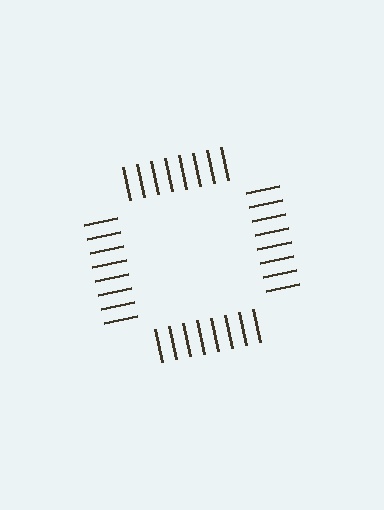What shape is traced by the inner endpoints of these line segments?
An illusory square — the line segments terminate on its edges but no continuous stroke is drawn.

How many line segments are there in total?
32 — 8 along each of the 4 edges.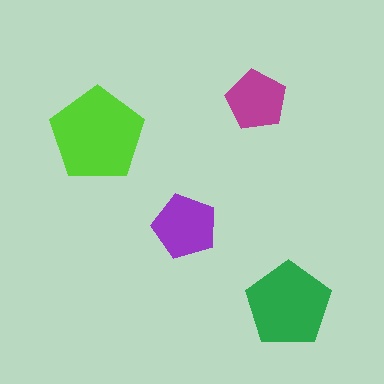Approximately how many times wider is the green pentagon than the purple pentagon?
About 1.5 times wider.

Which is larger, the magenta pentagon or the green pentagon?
The green one.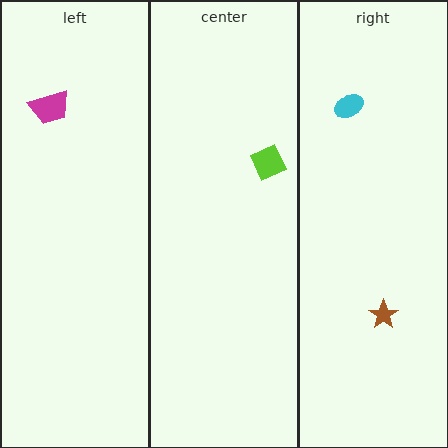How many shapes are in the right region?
2.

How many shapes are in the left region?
1.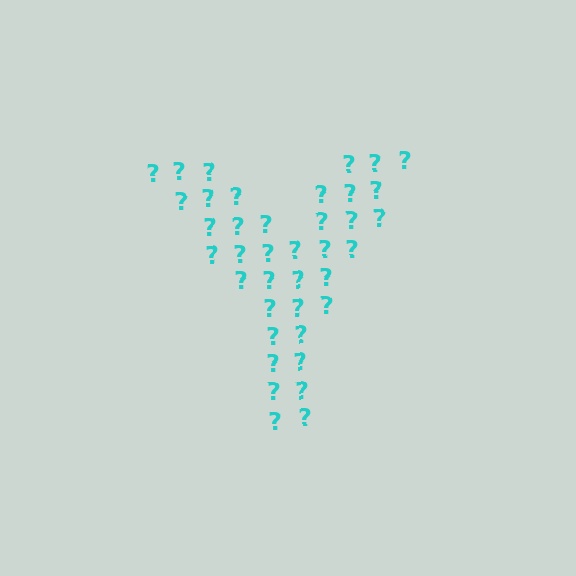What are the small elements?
The small elements are question marks.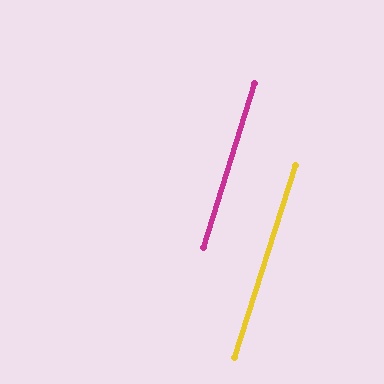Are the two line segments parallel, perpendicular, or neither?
Parallel — their directions differ by only 0.5°.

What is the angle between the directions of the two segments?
Approximately 1 degree.